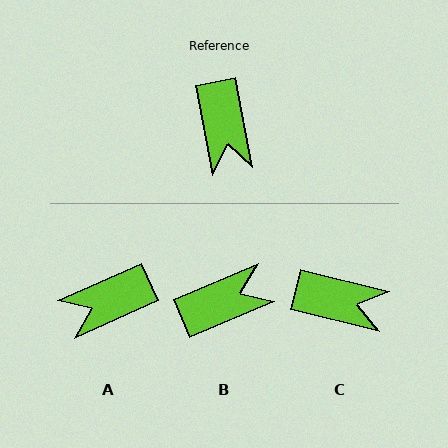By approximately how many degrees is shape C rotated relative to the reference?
Approximately 65 degrees counter-clockwise.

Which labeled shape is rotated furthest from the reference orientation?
B, about 102 degrees away.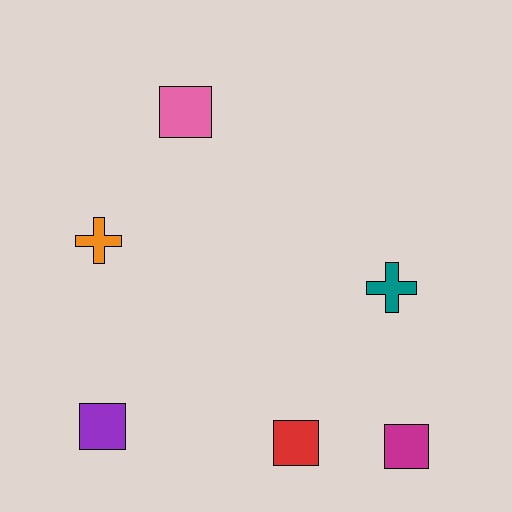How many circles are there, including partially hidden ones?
There are no circles.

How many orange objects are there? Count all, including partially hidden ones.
There is 1 orange object.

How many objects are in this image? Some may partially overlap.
There are 6 objects.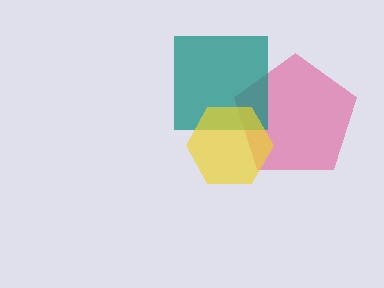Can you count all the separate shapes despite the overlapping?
Yes, there are 3 separate shapes.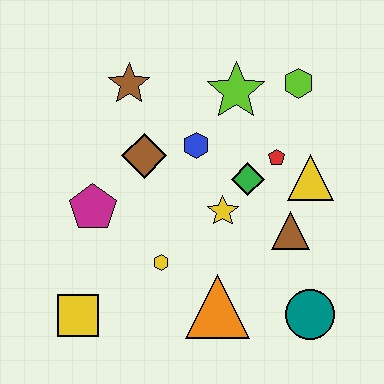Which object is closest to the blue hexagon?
The brown diamond is closest to the blue hexagon.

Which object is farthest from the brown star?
The teal circle is farthest from the brown star.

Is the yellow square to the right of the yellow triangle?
No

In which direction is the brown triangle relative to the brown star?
The brown triangle is to the right of the brown star.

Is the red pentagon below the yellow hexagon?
No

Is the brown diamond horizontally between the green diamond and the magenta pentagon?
Yes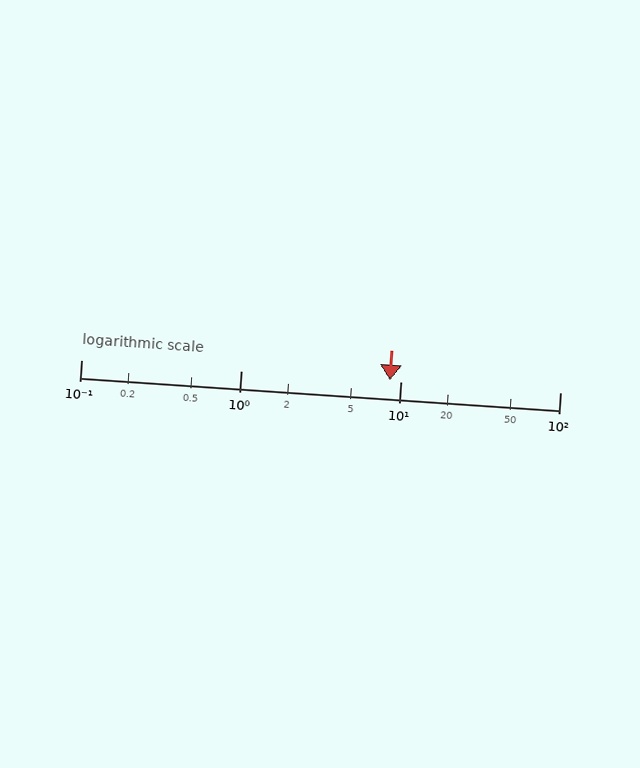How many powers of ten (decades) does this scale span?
The scale spans 3 decades, from 0.1 to 100.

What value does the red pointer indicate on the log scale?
The pointer indicates approximately 8.6.